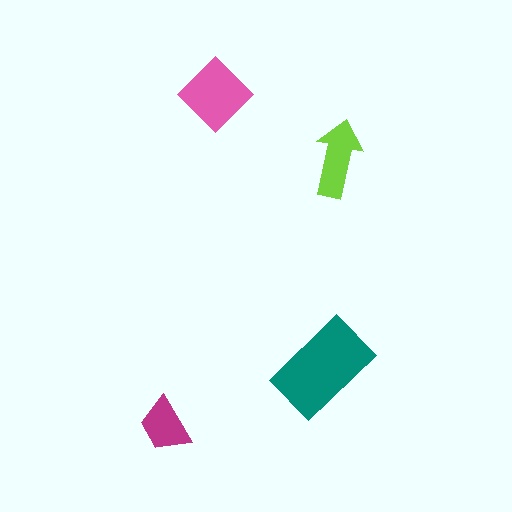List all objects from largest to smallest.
The teal rectangle, the pink diamond, the lime arrow, the magenta trapezoid.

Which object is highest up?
The pink diamond is topmost.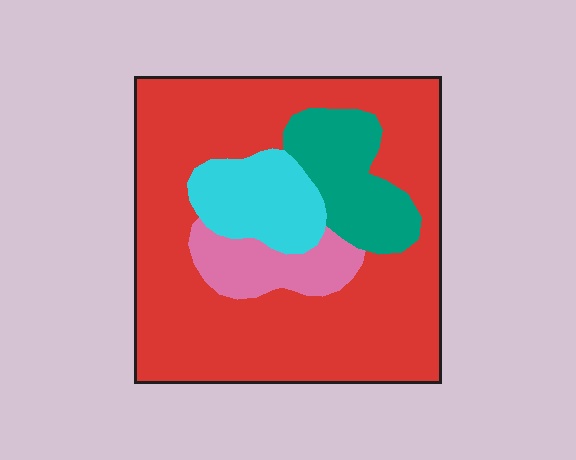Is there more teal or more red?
Red.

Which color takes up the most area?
Red, at roughly 65%.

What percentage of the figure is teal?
Teal covers around 15% of the figure.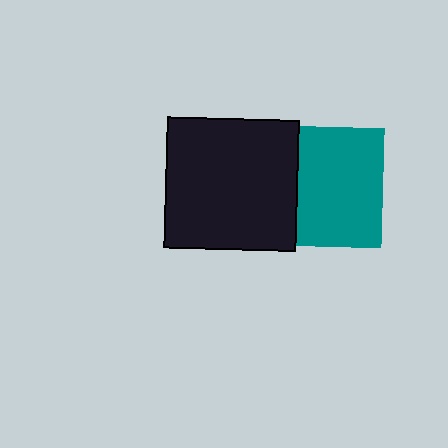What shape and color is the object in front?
The object in front is a black square.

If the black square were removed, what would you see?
You would see the complete teal square.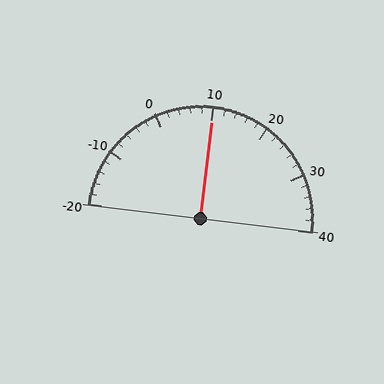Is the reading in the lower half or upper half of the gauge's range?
The reading is in the upper half of the range (-20 to 40).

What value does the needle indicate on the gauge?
The needle indicates approximately 10.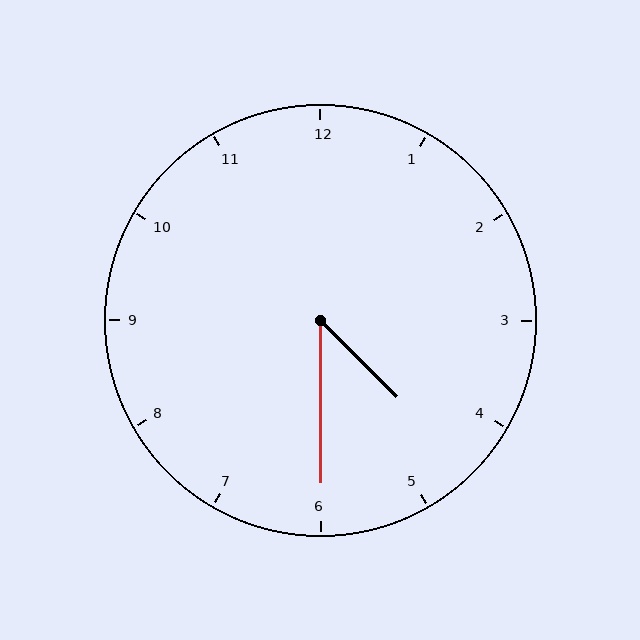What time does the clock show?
4:30.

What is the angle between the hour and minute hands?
Approximately 45 degrees.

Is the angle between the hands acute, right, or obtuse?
It is acute.